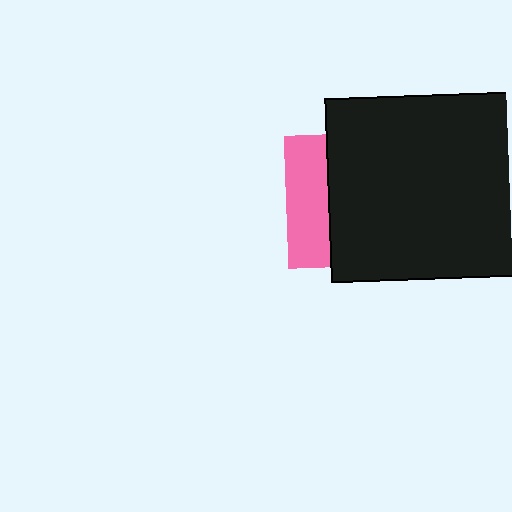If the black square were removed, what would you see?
You would see the complete pink square.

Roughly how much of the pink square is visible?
A small part of it is visible (roughly 31%).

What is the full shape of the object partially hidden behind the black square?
The partially hidden object is a pink square.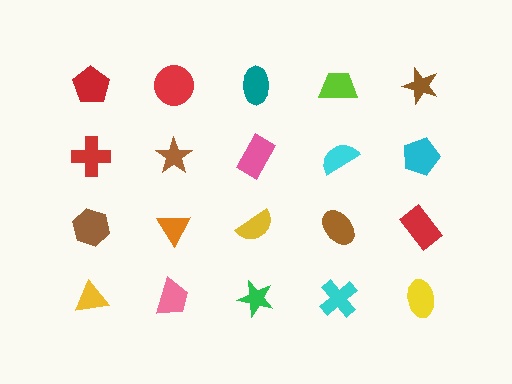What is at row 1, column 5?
A brown star.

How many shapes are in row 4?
5 shapes.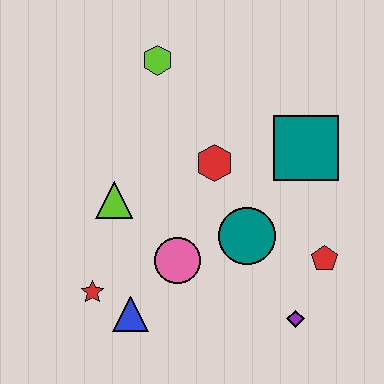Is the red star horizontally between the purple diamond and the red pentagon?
No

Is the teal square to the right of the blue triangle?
Yes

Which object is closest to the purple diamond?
The red pentagon is closest to the purple diamond.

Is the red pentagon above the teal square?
No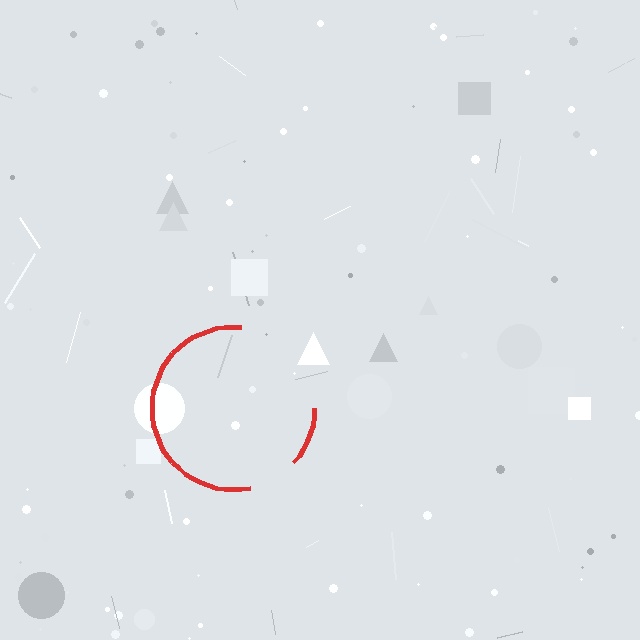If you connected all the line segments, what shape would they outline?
They would outline a circle.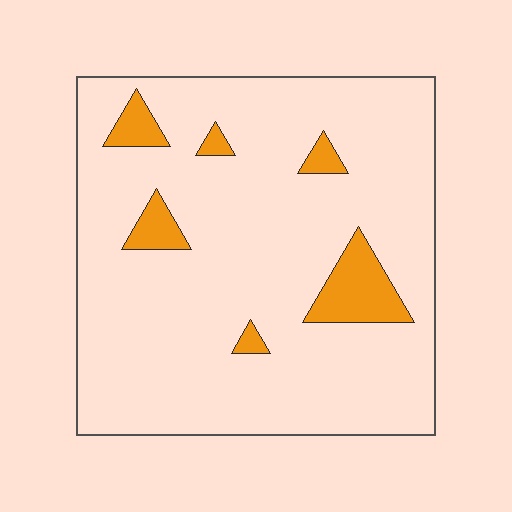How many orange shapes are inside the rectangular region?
6.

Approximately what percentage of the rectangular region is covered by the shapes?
Approximately 10%.